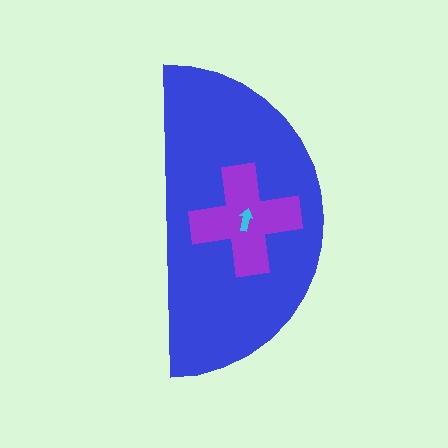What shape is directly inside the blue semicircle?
The purple cross.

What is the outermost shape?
The blue semicircle.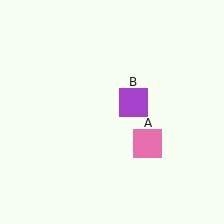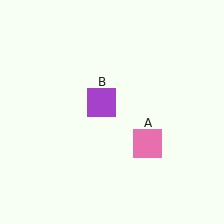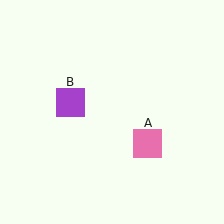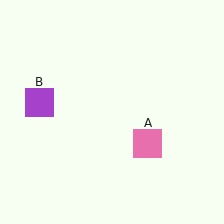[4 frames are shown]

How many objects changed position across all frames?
1 object changed position: purple square (object B).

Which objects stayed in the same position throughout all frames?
Pink square (object A) remained stationary.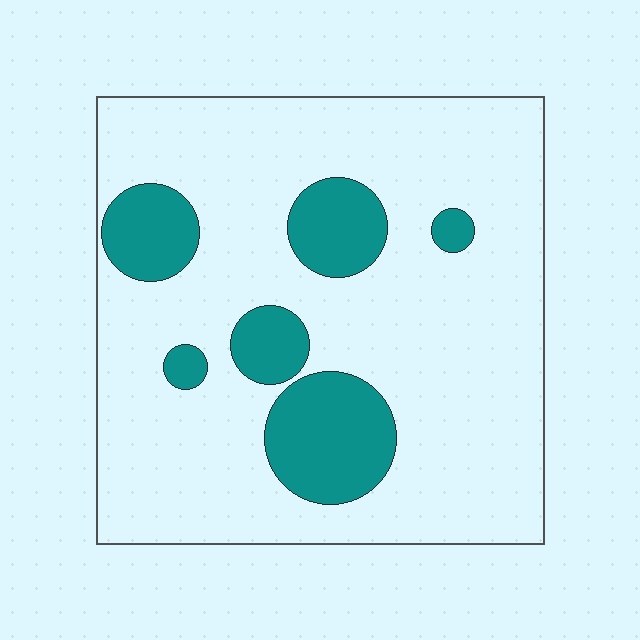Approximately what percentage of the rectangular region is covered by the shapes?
Approximately 20%.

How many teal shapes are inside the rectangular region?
6.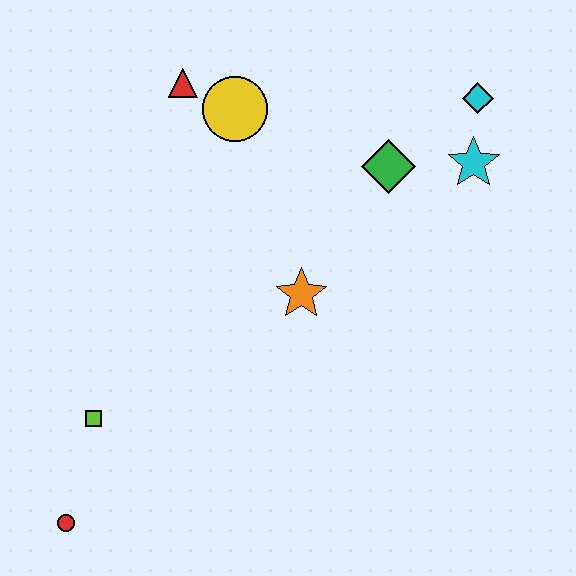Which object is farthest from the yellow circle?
The red circle is farthest from the yellow circle.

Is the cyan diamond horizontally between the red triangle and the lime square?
No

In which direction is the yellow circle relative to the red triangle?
The yellow circle is to the right of the red triangle.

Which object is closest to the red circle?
The lime square is closest to the red circle.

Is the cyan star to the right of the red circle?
Yes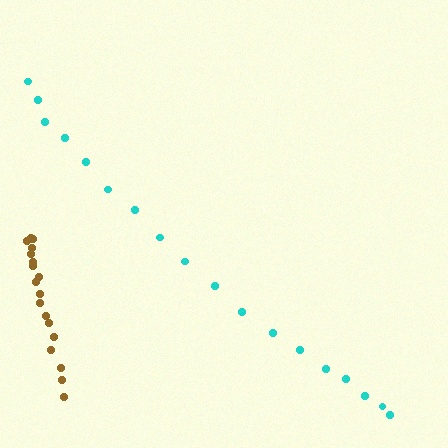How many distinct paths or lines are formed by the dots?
There are 2 distinct paths.